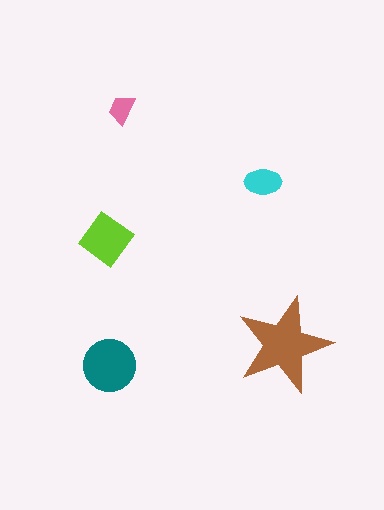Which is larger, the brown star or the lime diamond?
The brown star.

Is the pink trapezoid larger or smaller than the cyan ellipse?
Smaller.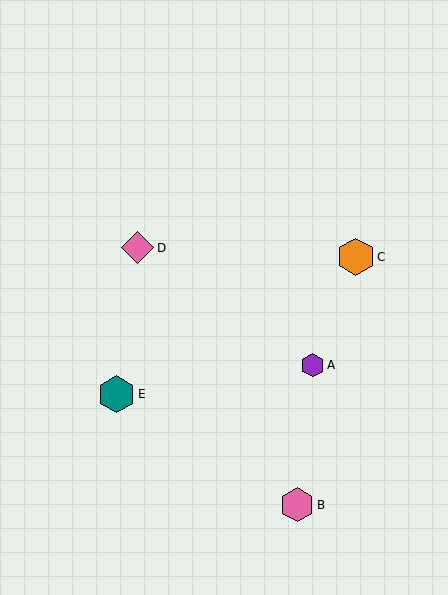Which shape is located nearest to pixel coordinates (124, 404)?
The teal hexagon (labeled E) at (116, 394) is nearest to that location.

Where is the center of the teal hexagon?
The center of the teal hexagon is at (116, 394).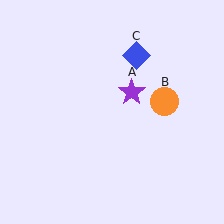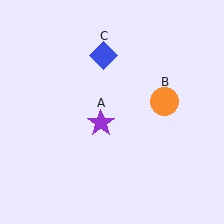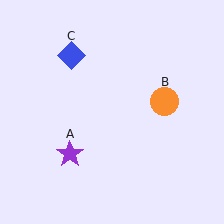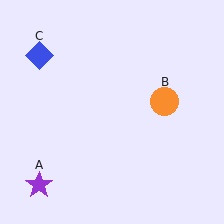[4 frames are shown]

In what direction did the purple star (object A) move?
The purple star (object A) moved down and to the left.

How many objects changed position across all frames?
2 objects changed position: purple star (object A), blue diamond (object C).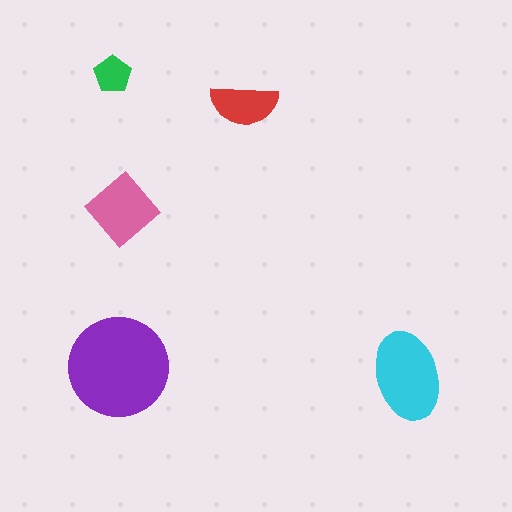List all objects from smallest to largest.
The green pentagon, the red semicircle, the pink diamond, the cyan ellipse, the purple circle.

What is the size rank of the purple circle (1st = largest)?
1st.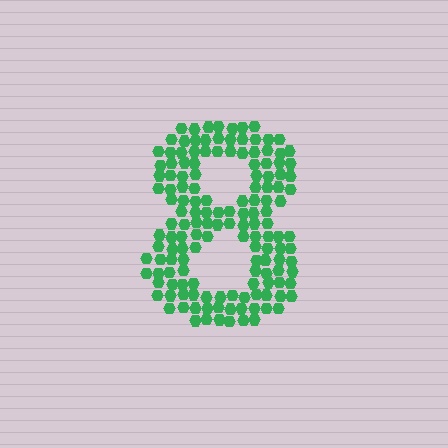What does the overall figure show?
The overall figure shows the digit 8.